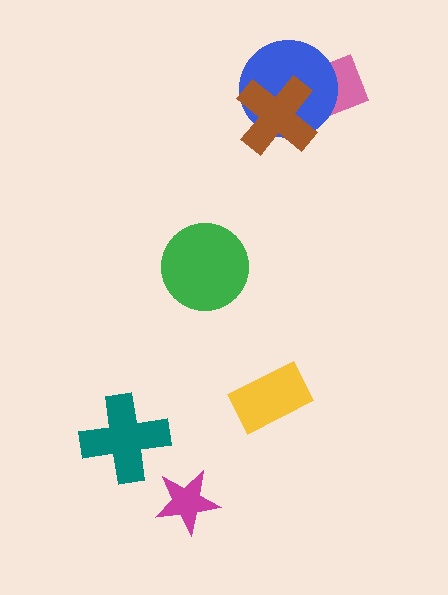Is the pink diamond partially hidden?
Yes, it is partially covered by another shape.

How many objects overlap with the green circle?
0 objects overlap with the green circle.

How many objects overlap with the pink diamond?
2 objects overlap with the pink diamond.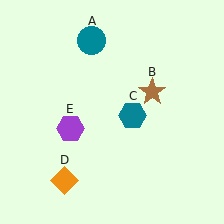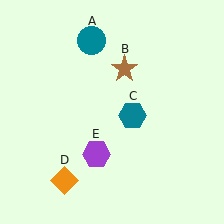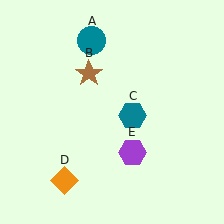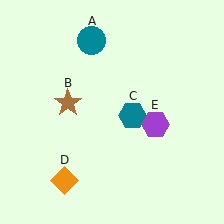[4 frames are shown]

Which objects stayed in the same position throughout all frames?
Teal circle (object A) and teal hexagon (object C) and orange diamond (object D) remained stationary.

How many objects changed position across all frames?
2 objects changed position: brown star (object B), purple hexagon (object E).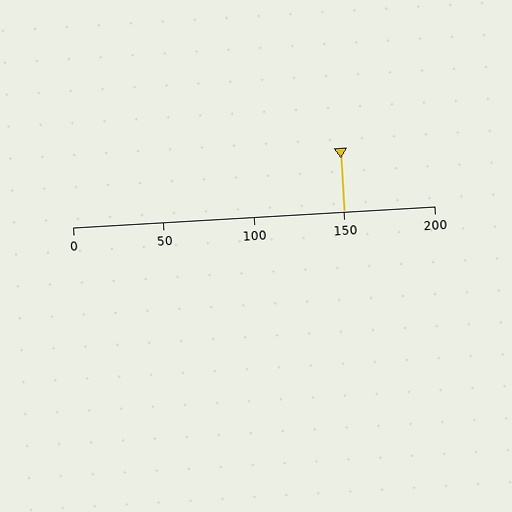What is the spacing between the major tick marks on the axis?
The major ticks are spaced 50 apart.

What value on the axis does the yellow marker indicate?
The marker indicates approximately 150.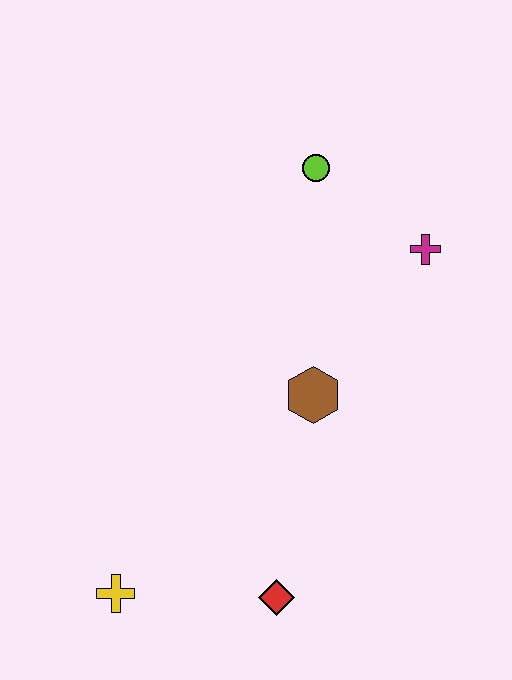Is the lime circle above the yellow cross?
Yes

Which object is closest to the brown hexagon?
The magenta cross is closest to the brown hexagon.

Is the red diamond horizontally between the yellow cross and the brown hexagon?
Yes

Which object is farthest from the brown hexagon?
The yellow cross is farthest from the brown hexagon.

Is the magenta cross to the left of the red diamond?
No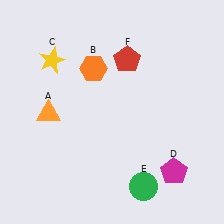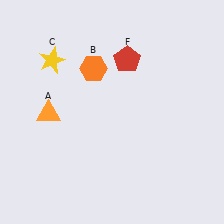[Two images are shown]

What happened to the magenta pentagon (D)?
The magenta pentagon (D) was removed in Image 2. It was in the bottom-right area of Image 1.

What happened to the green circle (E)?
The green circle (E) was removed in Image 2. It was in the bottom-right area of Image 1.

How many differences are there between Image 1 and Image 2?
There are 2 differences between the two images.